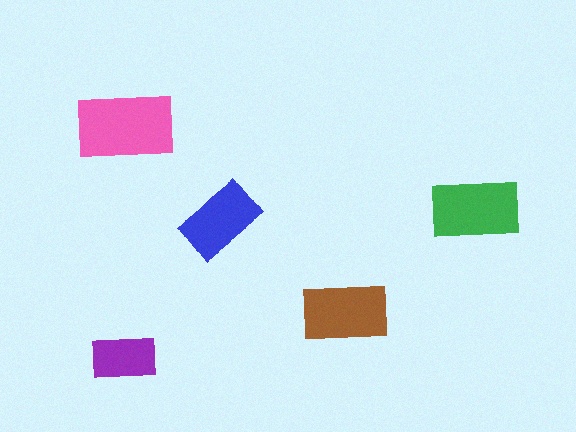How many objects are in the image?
There are 5 objects in the image.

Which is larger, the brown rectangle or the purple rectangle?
The brown one.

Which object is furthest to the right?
The green rectangle is rightmost.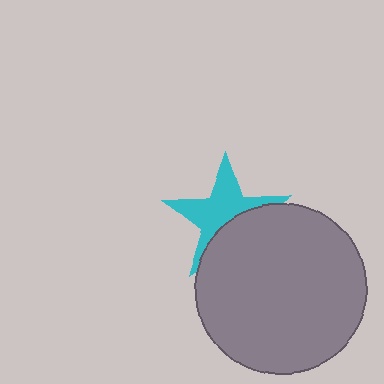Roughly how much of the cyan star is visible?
About half of it is visible (roughly 58%).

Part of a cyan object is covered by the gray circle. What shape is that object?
It is a star.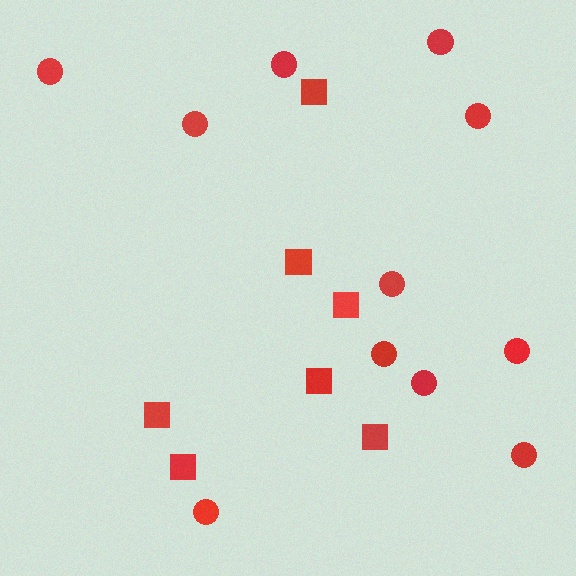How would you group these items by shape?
There are 2 groups: one group of squares (7) and one group of circles (11).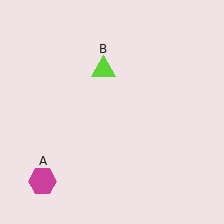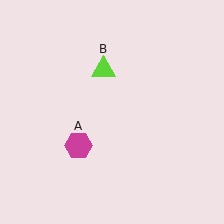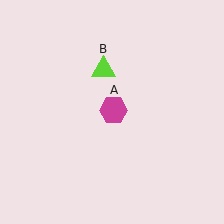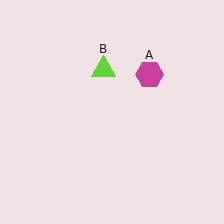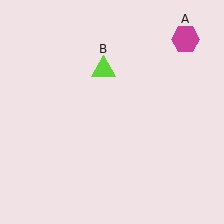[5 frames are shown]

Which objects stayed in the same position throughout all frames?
Lime triangle (object B) remained stationary.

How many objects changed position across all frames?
1 object changed position: magenta hexagon (object A).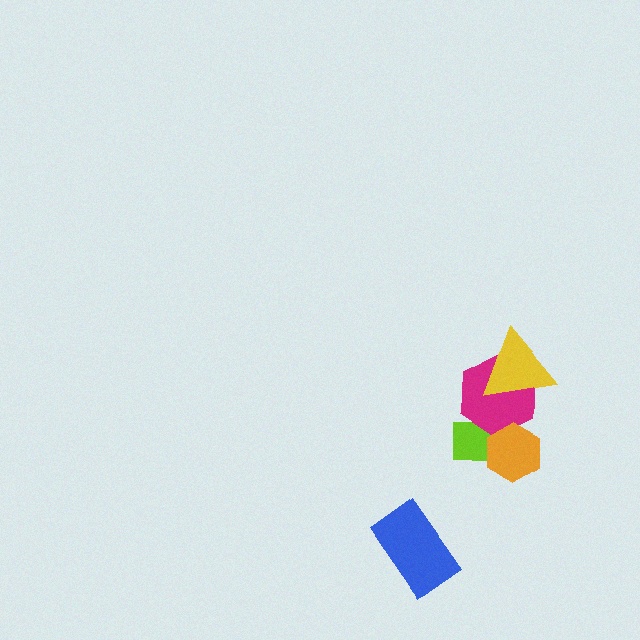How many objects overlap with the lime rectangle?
2 objects overlap with the lime rectangle.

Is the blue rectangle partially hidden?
No, no other shape covers it.